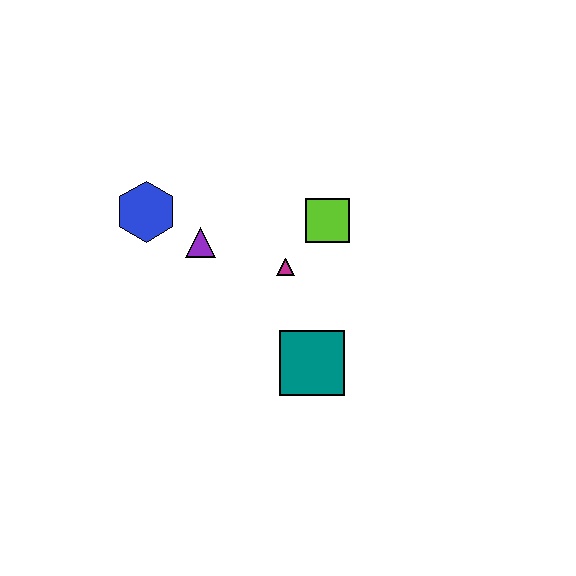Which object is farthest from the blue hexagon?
The teal square is farthest from the blue hexagon.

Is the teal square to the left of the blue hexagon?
No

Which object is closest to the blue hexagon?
The purple triangle is closest to the blue hexagon.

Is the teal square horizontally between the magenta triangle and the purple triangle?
No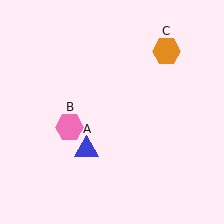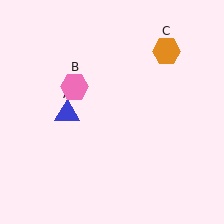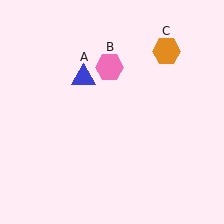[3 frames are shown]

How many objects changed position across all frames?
2 objects changed position: blue triangle (object A), pink hexagon (object B).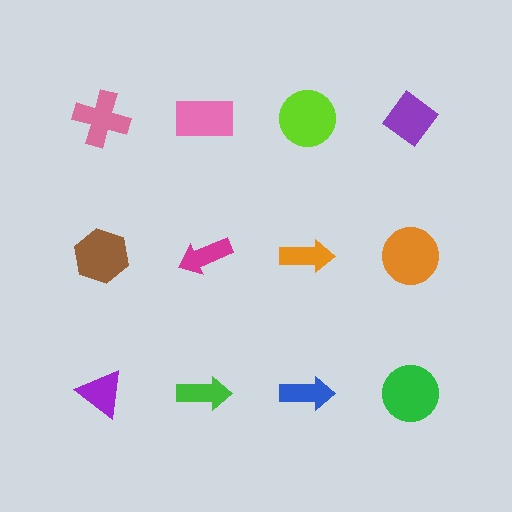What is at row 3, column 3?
A blue arrow.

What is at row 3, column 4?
A green circle.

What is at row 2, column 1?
A brown hexagon.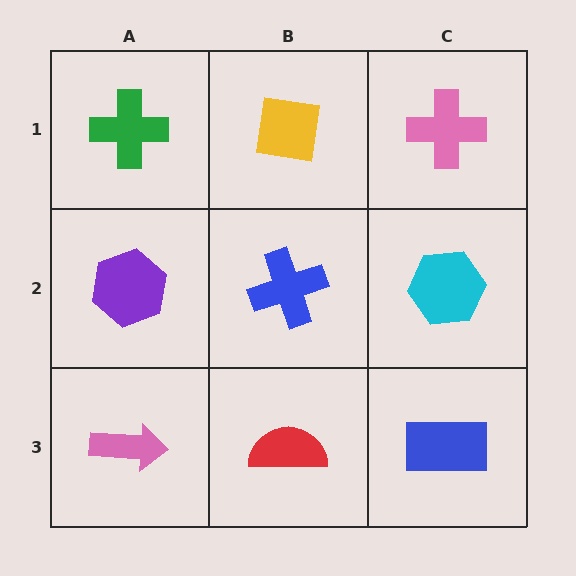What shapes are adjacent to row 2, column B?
A yellow square (row 1, column B), a red semicircle (row 3, column B), a purple hexagon (row 2, column A), a cyan hexagon (row 2, column C).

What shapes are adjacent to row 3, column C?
A cyan hexagon (row 2, column C), a red semicircle (row 3, column B).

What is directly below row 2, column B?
A red semicircle.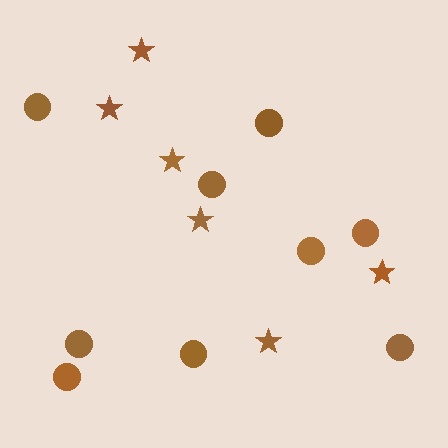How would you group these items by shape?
There are 2 groups: one group of stars (6) and one group of circles (9).